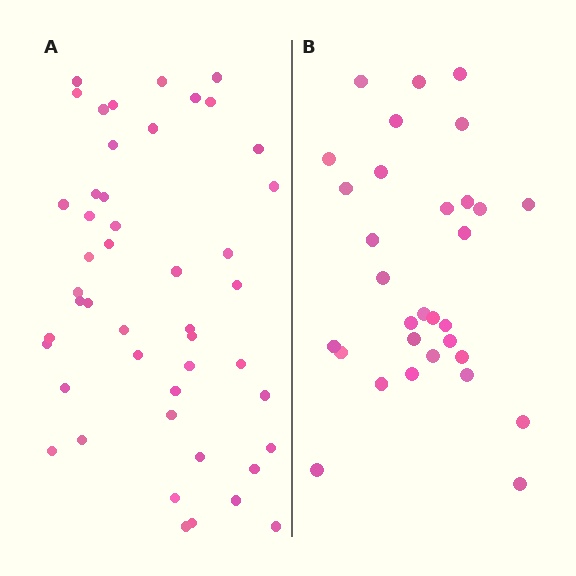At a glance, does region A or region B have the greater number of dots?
Region A (the left region) has more dots.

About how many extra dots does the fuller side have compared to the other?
Region A has approximately 15 more dots than region B.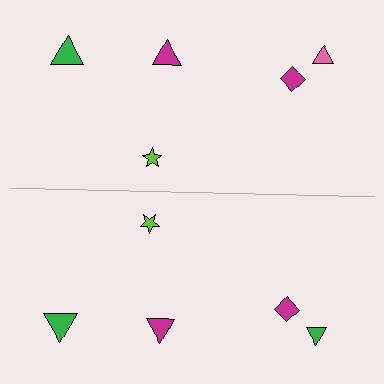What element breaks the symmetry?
The green triangle on the bottom side breaks the symmetry — its mirror counterpart is pink.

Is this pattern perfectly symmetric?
No, the pattern is not perfectly symmetric. The green triangle on the bottom side breaks the symmetry — its mirror counterpart is pink.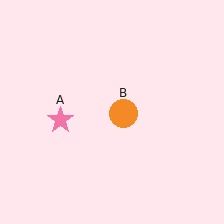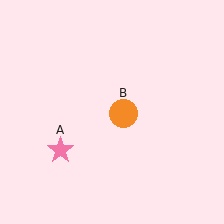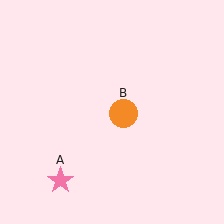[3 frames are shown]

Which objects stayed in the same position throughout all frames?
Orange circle (object B) remained stationary.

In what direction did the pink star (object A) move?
The pink star (object A) moved down.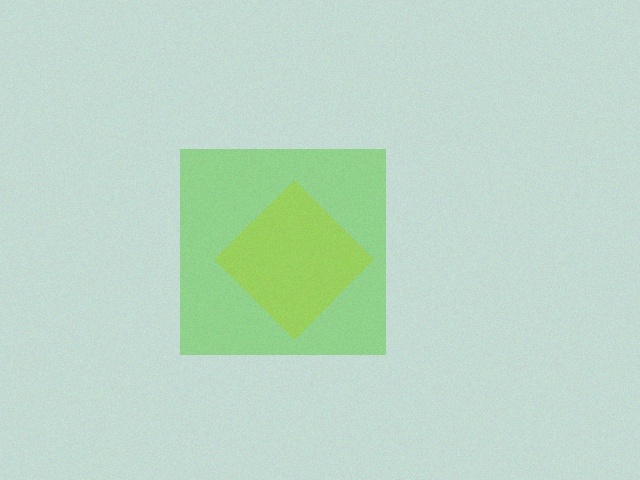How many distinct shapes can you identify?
There are 2 distinct shapes: a yellow diamond, a lime square.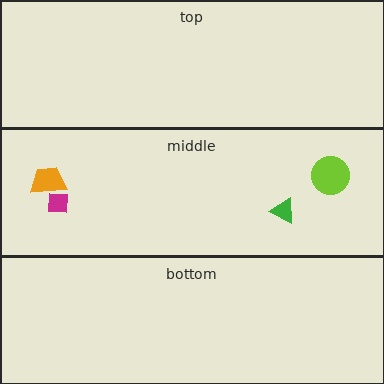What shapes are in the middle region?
The lime circle, the magenta square, the orange trapezoid, the green triangle.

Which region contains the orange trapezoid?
The middle region.